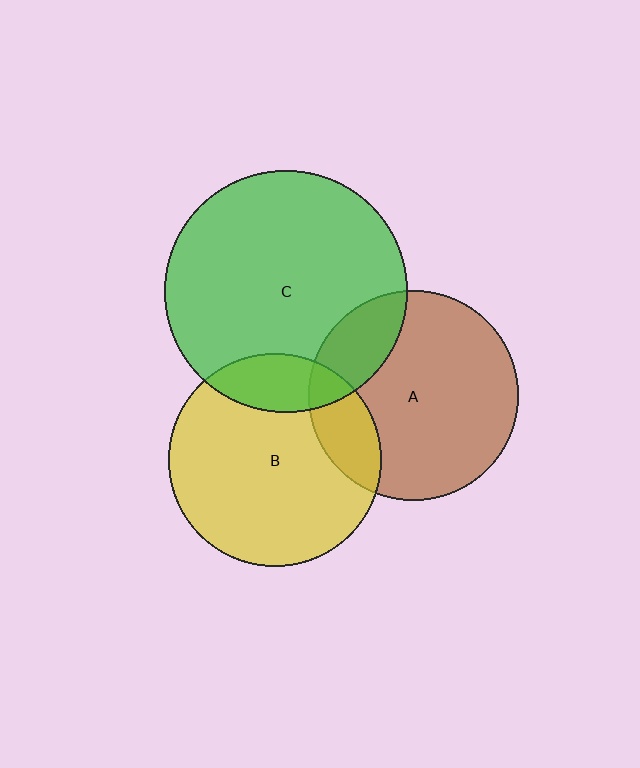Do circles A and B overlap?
Yes.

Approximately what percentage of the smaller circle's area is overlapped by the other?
Approximately 15%.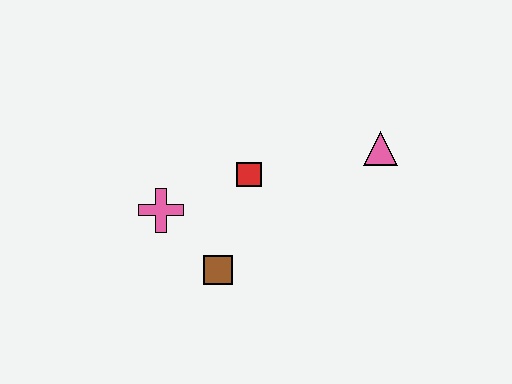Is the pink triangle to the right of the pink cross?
Yes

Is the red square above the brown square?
Yes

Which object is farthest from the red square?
The pink triangle is farthest from the red square.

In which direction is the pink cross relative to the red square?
The pink cross is to the left of the red square.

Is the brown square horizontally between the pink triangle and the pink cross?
Yes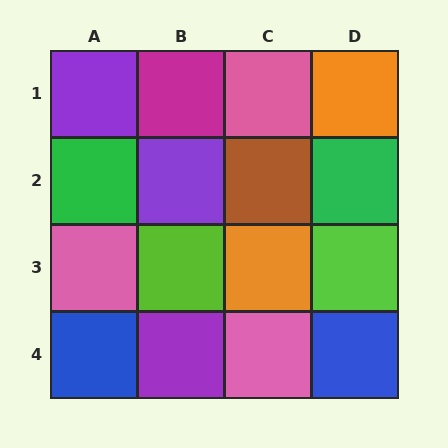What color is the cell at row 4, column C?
Pink.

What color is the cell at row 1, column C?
Pink.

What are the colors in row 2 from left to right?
Green, purple, brown, green.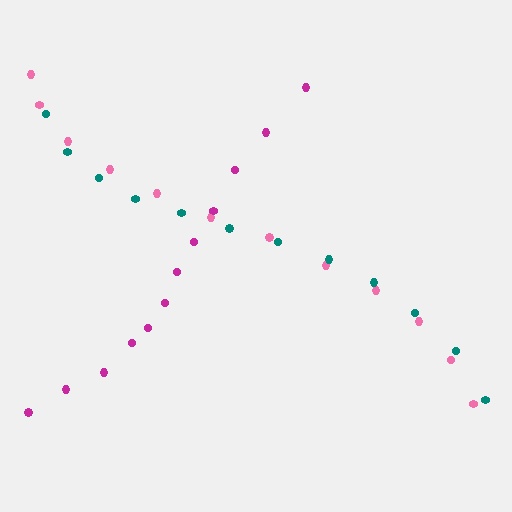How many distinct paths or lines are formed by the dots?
There are 3 distinct paths.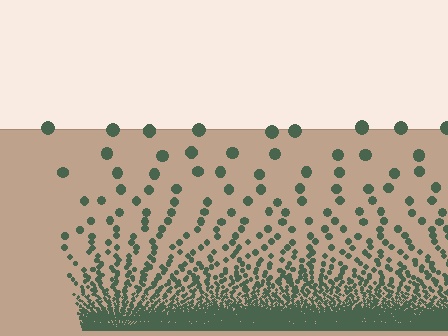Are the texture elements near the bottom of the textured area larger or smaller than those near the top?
Smaller. The gradient is inverted — elements near the bottom are smaller and denser.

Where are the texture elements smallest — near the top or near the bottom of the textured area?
Near the bottom.